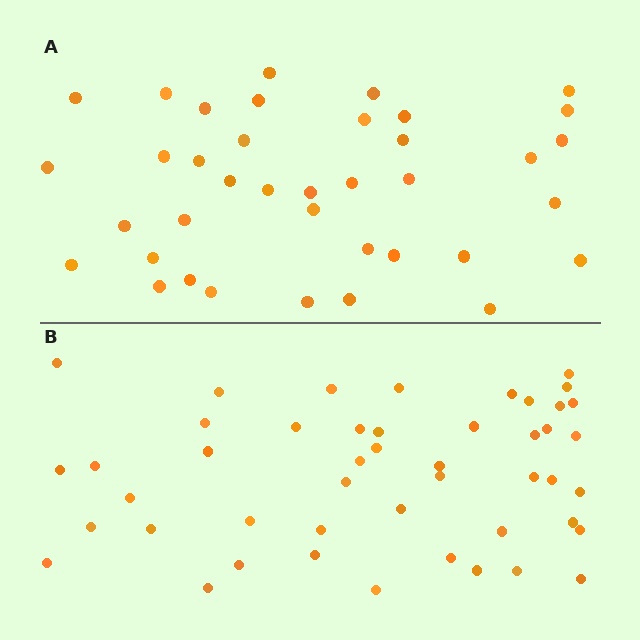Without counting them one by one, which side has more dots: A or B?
Region B (the bottom region) has more dots.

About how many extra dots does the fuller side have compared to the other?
Region B has roughly 8 or so more dots than region A.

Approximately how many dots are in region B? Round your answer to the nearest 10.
About 50 dots. (The exact count is 47, which rounds to 50.)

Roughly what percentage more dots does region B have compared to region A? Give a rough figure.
About 25% more.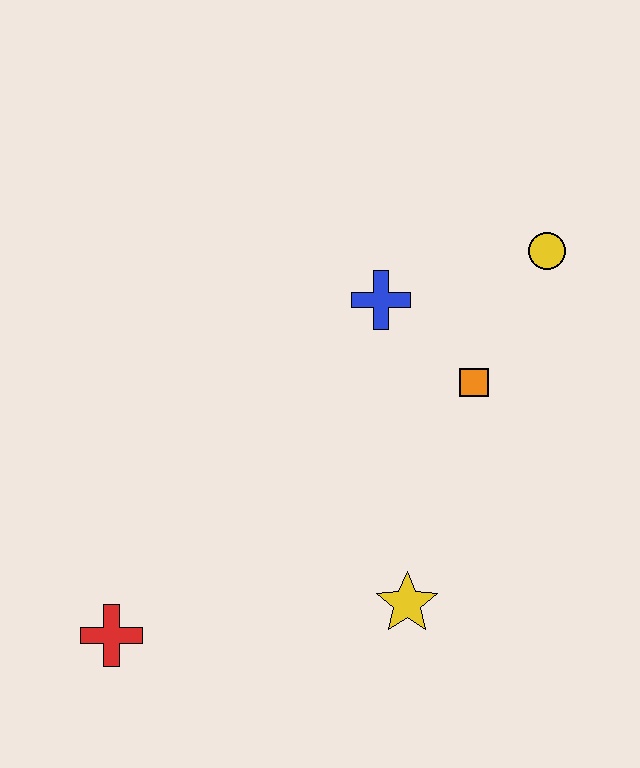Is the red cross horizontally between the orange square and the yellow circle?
No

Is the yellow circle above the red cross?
Yes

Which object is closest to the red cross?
The yellow star is closest to the red cross.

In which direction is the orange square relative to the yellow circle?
The orange square is below the yellow circle.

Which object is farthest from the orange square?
The red cross is farthest from the orange square.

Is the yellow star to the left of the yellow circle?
Yes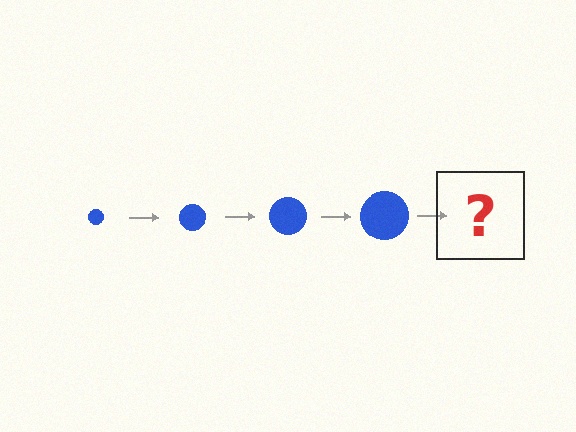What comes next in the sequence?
The next element should be a blue circle, larger than the previous one.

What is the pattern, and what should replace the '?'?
The pattern is that the circle gets progressively larger each step. The '?' should be a blue circle, larger than the previous one.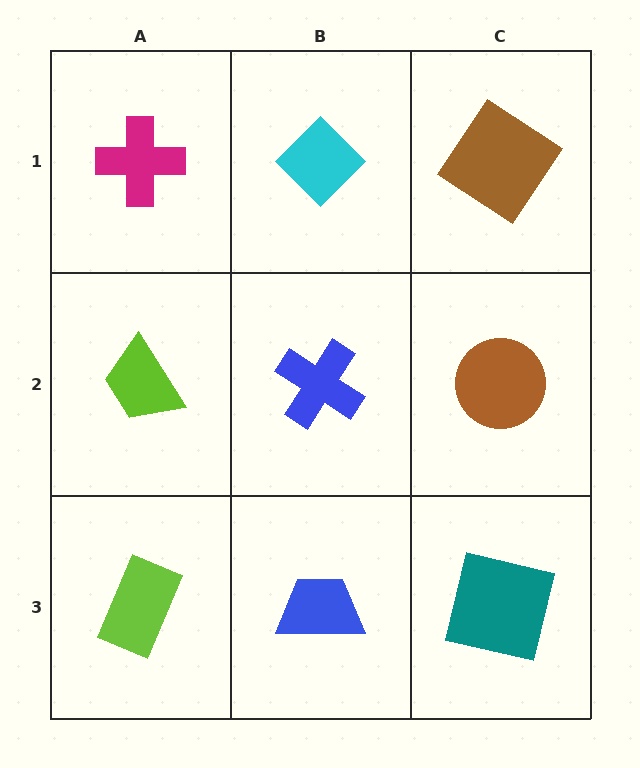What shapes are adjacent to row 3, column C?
A brown circle (row 2, column C), a blue trapezoid (row 3, column B).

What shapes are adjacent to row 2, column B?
A cyan diamond (row 1, column B), a blue trapezoid (row 3, column B), a lime trapezoid (row 2, column A), a brown circle (row 2, column C).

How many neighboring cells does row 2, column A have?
3.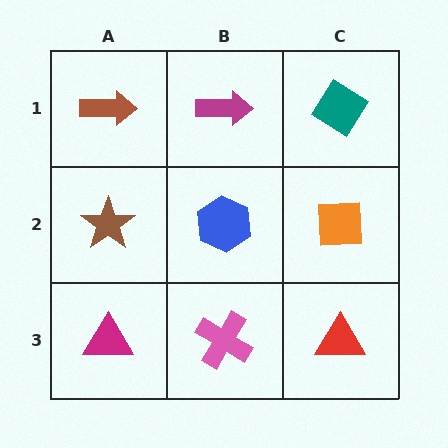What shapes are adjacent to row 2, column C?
A teal diamond (row 1, column C), a red triangle (row 3, column C), a blue hexagon (row 2, column B).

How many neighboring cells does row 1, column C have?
2.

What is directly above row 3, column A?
A brown star.